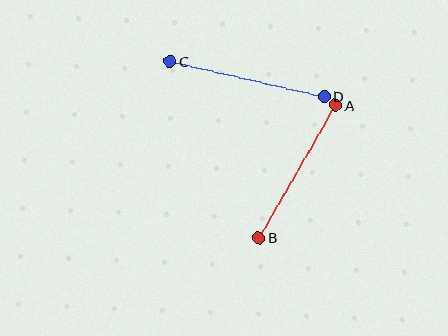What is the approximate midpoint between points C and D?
The midpoint is at approximately (247, 79) pixels.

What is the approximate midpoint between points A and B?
The midpoint is at approximately (297, 172) pixels.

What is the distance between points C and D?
The distance is approximately 158 pixels.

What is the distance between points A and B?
The distance is approximately 153 pixels.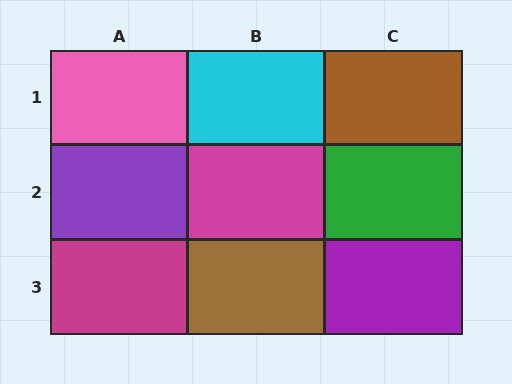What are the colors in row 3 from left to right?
Magenta, brown, purple.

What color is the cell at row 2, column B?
Magenta.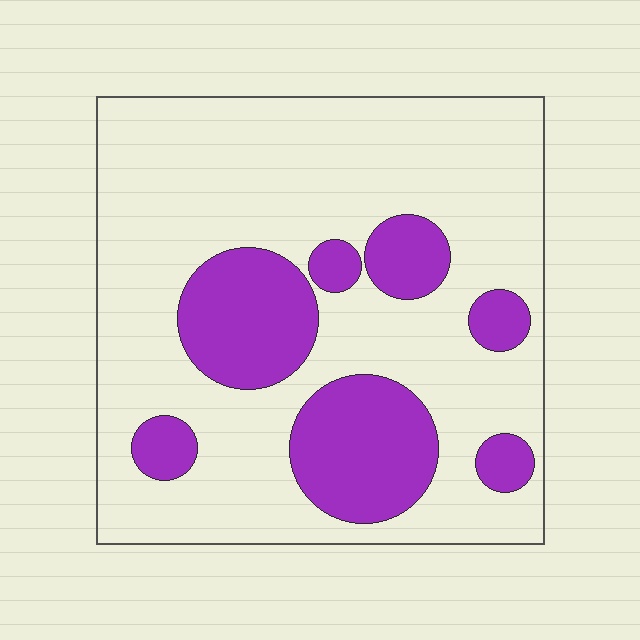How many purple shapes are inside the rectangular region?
7.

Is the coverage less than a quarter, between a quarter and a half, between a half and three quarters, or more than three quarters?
Between a quarter and a half.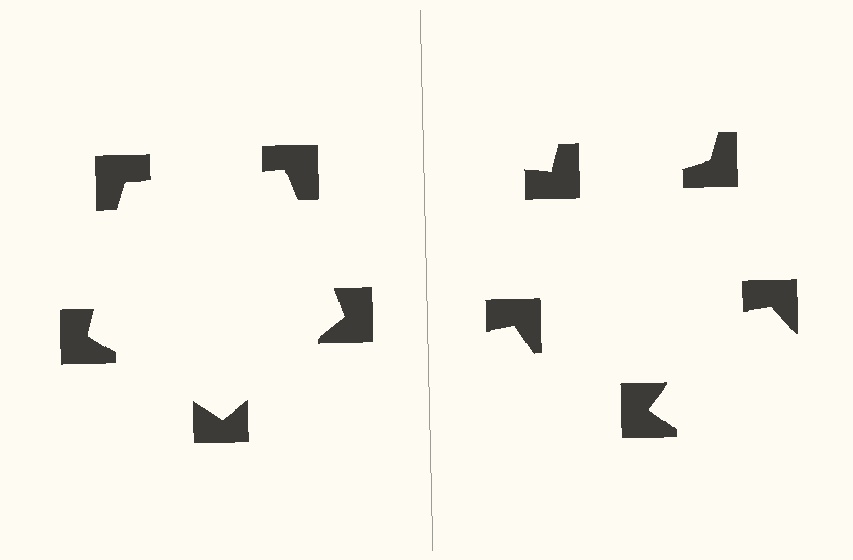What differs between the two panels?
The notched squares are positioned identically on both sides; only the wedge orientations differ. On the left they align to a pentagon; on the right they are misaligned.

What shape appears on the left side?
An illusory pentagon.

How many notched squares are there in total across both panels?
10 — 5 on each side.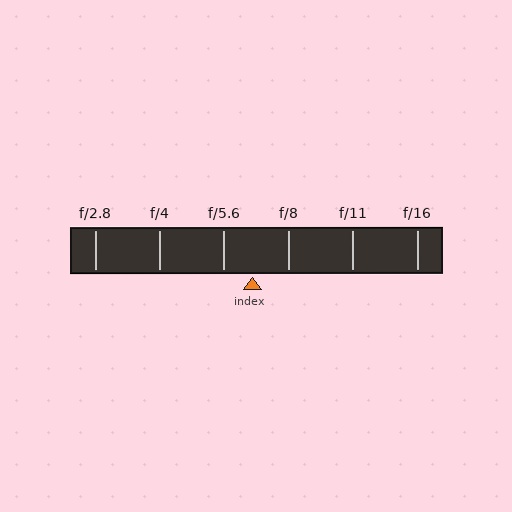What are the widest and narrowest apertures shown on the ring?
The widest aperture shown is f/2.8 and the narrowest is f/16.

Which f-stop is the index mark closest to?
The index mark is closest to f/5.6.